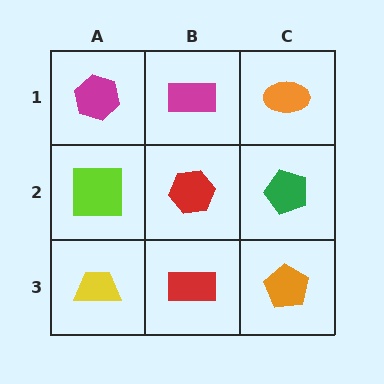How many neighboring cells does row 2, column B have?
4.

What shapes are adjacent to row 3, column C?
A green pentagon (row 2, column C), a red rectangle (row 3, column B).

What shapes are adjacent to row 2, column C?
An orange ellipse (row 1, column C), an orange pentagon (row 3, column C), a red hexagon (row 2, column B).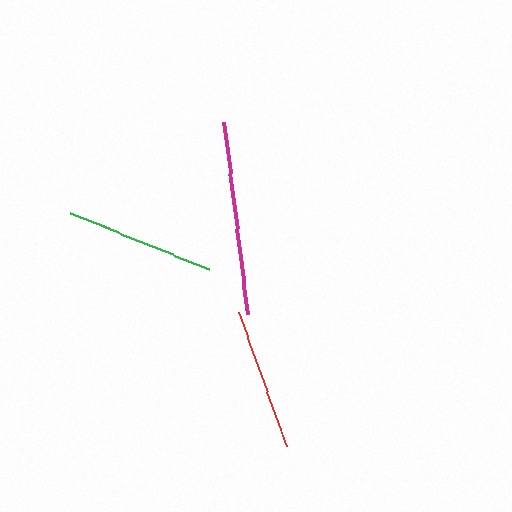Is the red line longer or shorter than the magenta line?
The magenta line is longer than the red line.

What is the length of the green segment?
The green segment is approximately 149 pixels long.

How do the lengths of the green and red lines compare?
The green and red lines are approximately the same length.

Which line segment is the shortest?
The red line is the shortest at approximately 142 pixels.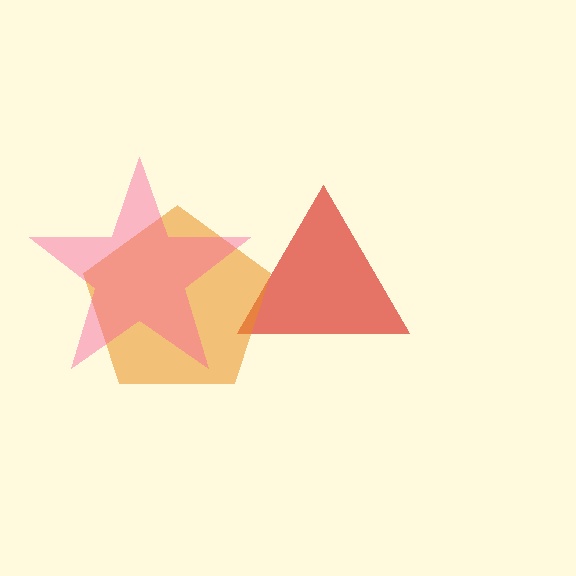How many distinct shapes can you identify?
There are 3 distinct shapes: a red triangle, an orange pentagon, a pink star.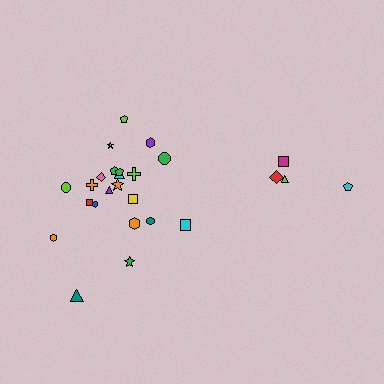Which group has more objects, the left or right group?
The left group.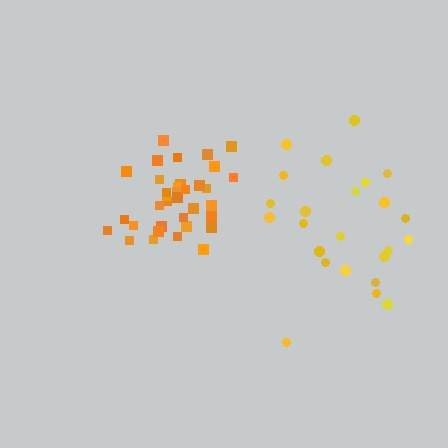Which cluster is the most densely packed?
Orange.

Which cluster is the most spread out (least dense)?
Yellow.